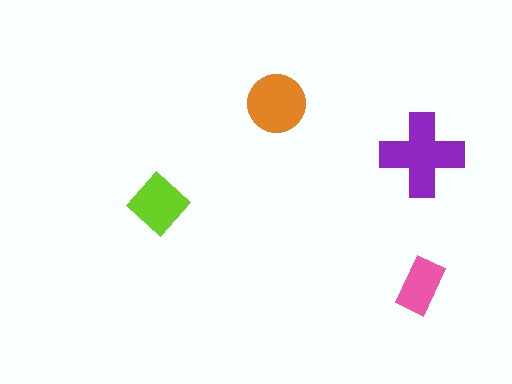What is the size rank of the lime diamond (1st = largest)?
3rd.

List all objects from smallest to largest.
The pink rectangle, the lime diamond, the orange circle, the purple cross.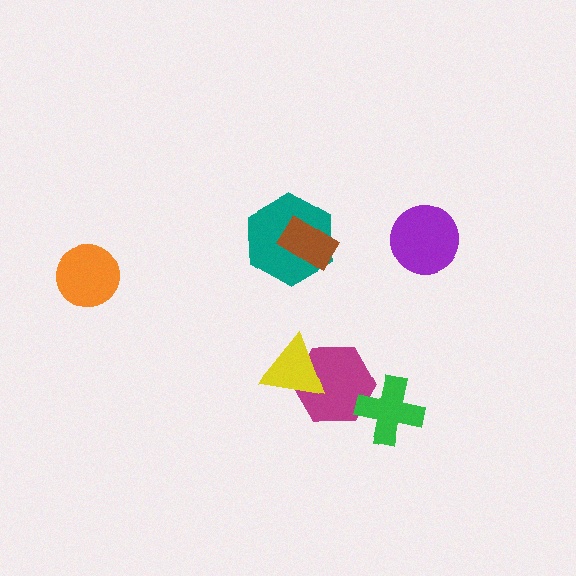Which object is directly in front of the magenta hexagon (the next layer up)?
The green cross is directly in front of the magenta hexagon.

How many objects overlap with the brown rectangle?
1 object overlaps with the brown rectangle.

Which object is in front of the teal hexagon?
The brown rectangle is in front of the teal hexagon.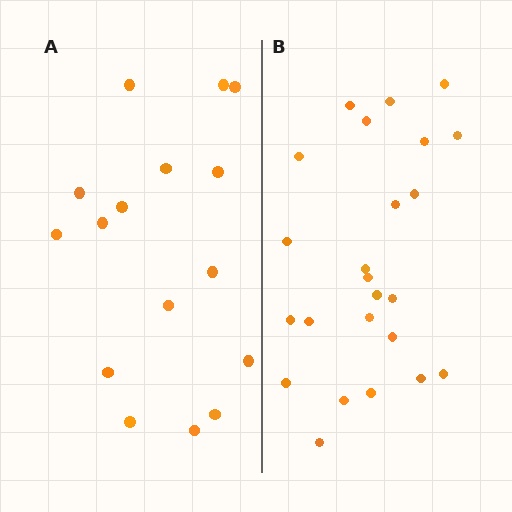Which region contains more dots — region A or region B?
Region B (the right region) has more dots.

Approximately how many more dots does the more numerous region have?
Region B has roughly 8 or so more dots than region A.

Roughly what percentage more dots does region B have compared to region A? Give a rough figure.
About 50% more.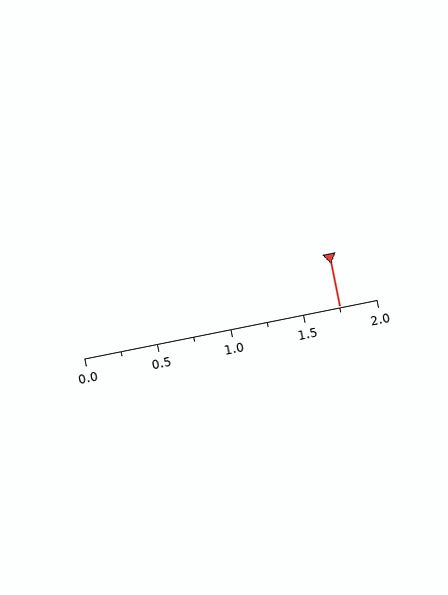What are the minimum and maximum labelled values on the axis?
The axis runs from 0.0 to 2.0.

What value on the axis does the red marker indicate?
The marker indicates approximately 1.75.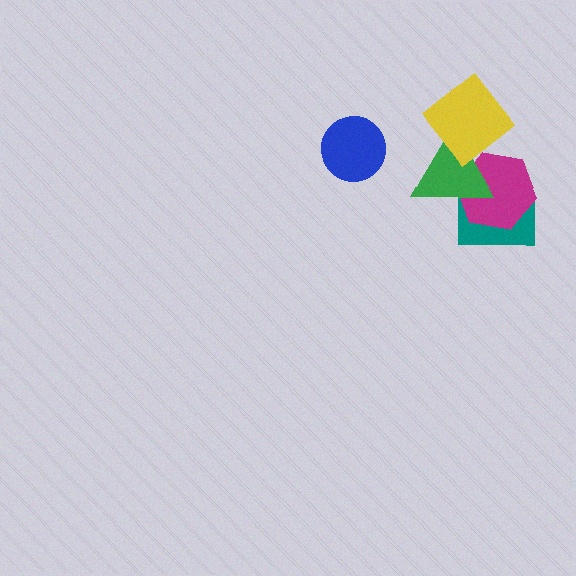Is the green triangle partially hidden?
Yes, it is partially covered by another shape.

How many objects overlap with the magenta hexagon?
3 objects overlap with the magenta hexagon.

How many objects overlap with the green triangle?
3 objects overlap with the green triangle.